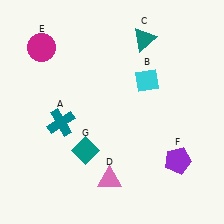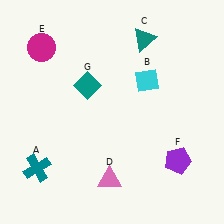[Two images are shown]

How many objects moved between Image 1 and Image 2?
2 objects moved between the two images.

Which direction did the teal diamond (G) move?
The teal diamond (G) moved up.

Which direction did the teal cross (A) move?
The teal cross (A) moved down.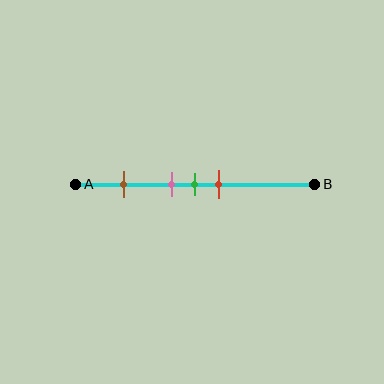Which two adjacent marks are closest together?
The pink and green marks are the closest adjacent pair.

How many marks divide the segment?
There are 4 marks dividing the segment.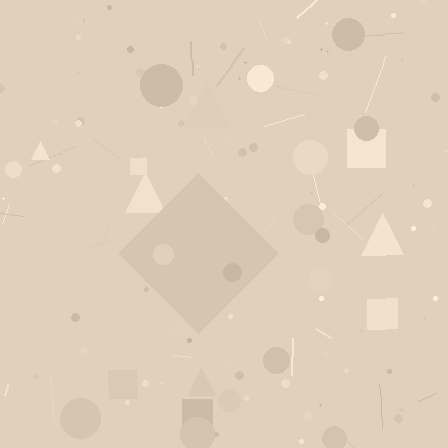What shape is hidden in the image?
A diamond is hidden in the image.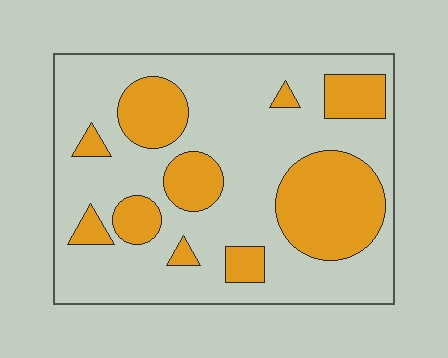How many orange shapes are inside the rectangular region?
10.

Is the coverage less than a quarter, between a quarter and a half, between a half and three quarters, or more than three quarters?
Between a quarter and a half.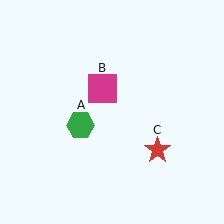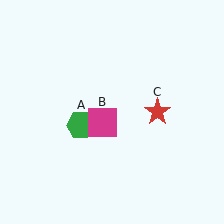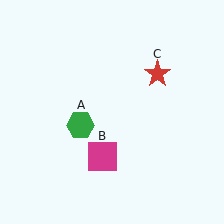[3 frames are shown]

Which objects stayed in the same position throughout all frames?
Green hexagon (object A) remained stationary.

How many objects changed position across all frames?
2 objects changed position: magenta square (object B), red star (object C).